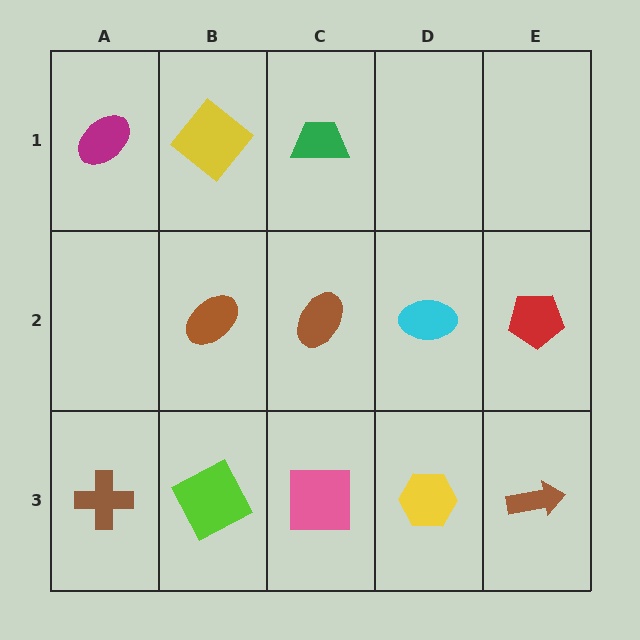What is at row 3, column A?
A brown cross.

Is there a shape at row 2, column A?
No, that cell is empty.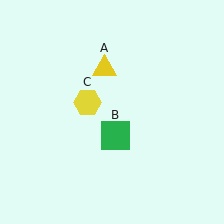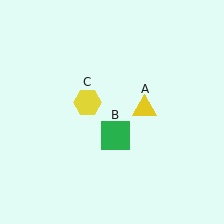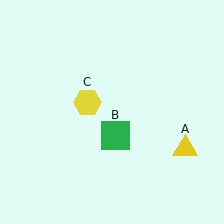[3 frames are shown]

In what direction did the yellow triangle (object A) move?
The yellow triangle (object A) moved down and to the right.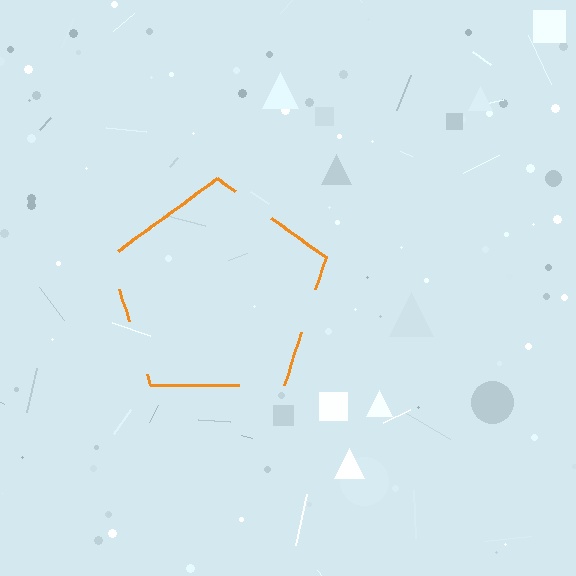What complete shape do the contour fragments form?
The contour fragments form a pentagon.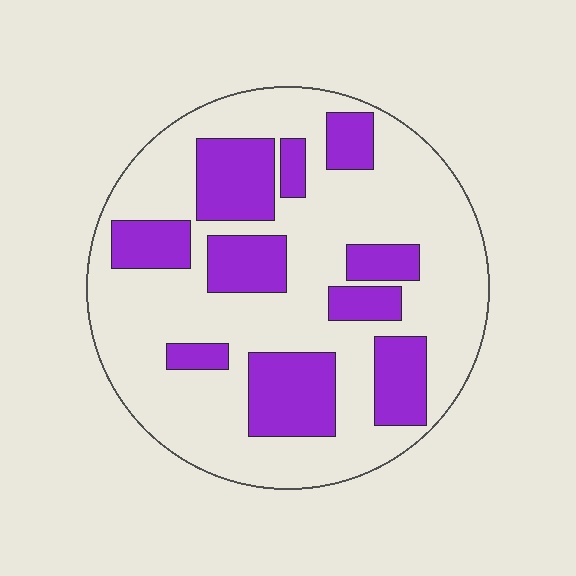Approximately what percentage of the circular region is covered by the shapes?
Approximately 30%.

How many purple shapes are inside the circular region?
10.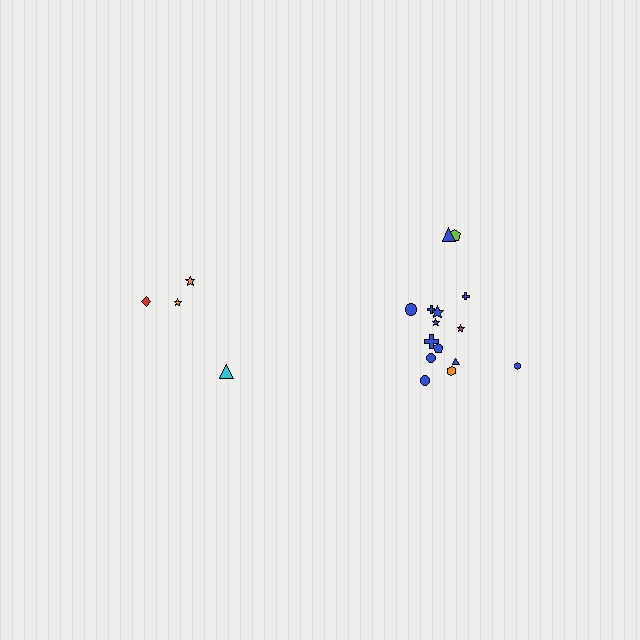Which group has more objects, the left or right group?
The right group.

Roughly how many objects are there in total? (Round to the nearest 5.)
Roughly 20 objects in total.